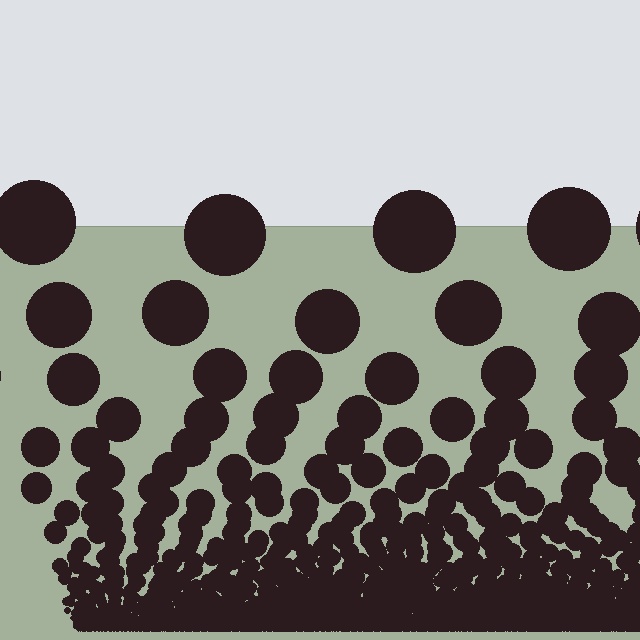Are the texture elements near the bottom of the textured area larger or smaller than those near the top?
Smaller. The gradient is inverted — elements near the bottom are smaller and denser.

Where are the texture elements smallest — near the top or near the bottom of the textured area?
Near the bottom.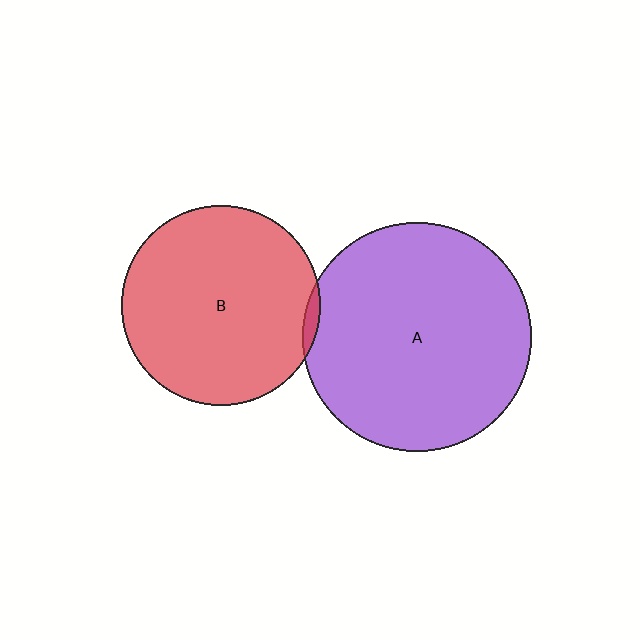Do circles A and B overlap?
Yes.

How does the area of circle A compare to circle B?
Approximately 1.3 times.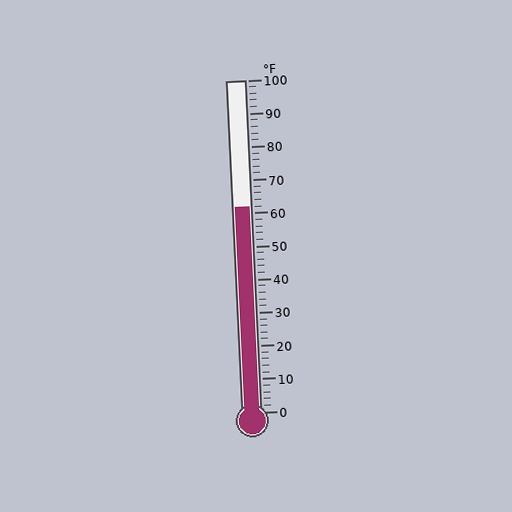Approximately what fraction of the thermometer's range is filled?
The thermometer is filled to approximately 60% of its range.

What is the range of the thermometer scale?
The thermometer scale ranges from 0°F to 100°F.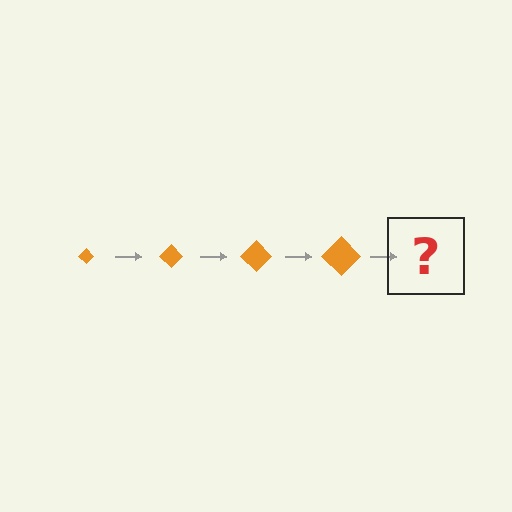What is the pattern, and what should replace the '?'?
The pattern is that the diamond gets progressively larger each step. The '?' should be an orange diamond, larger than the previous one.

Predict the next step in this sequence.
The next step is an orange diamond, larger than the previous one.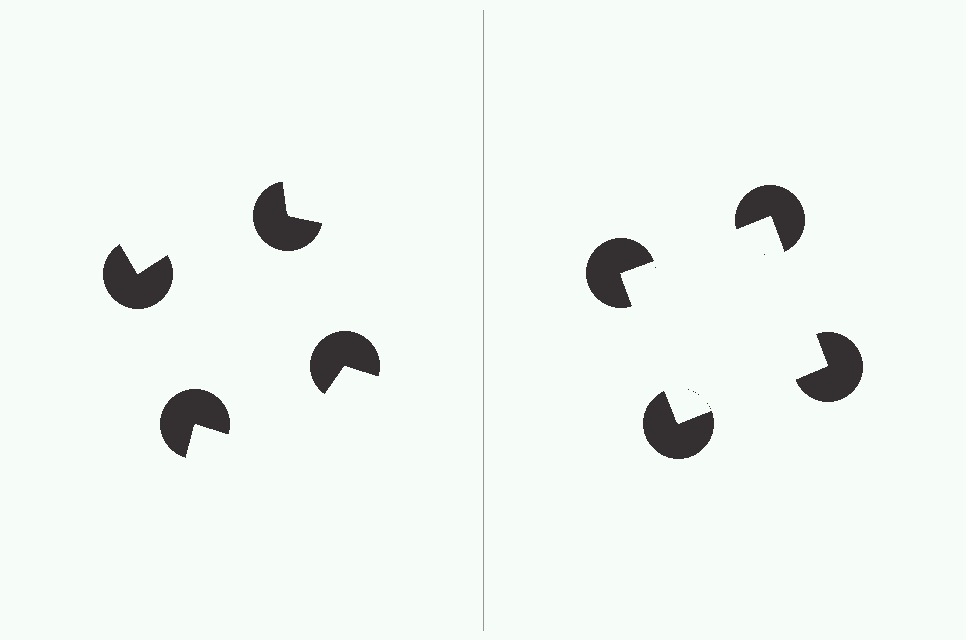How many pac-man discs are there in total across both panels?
8 — 4 on each side.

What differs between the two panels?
The pac-man discs are positioned identically on both sides; only the wedge orientations differ. On the right they align to a square; on the left they are misaligned.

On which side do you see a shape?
An illusory square appears on the right side. On the left side the wedge cuts are rotated, so no coherent shape forms.